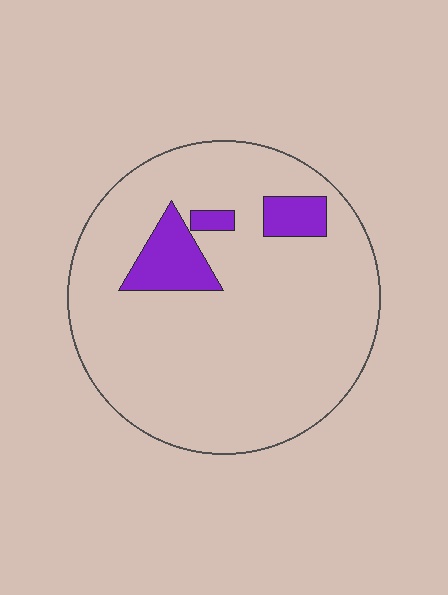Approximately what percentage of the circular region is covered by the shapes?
Approximately 10%.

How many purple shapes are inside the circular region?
3.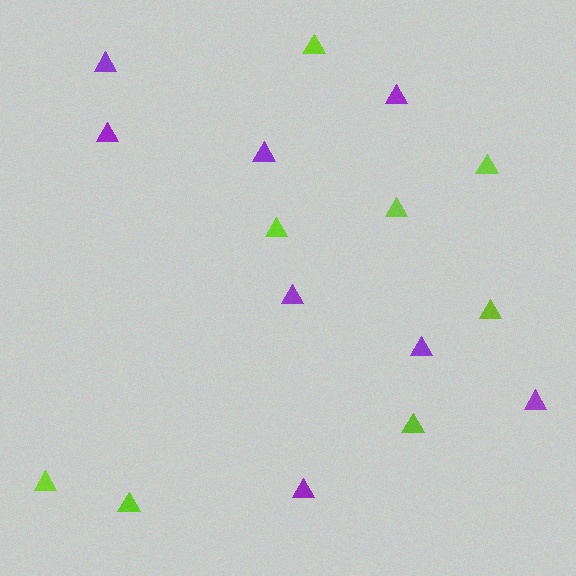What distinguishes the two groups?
There are 2 groups: one group of purple triangles (8) and one group of lime triangles (8).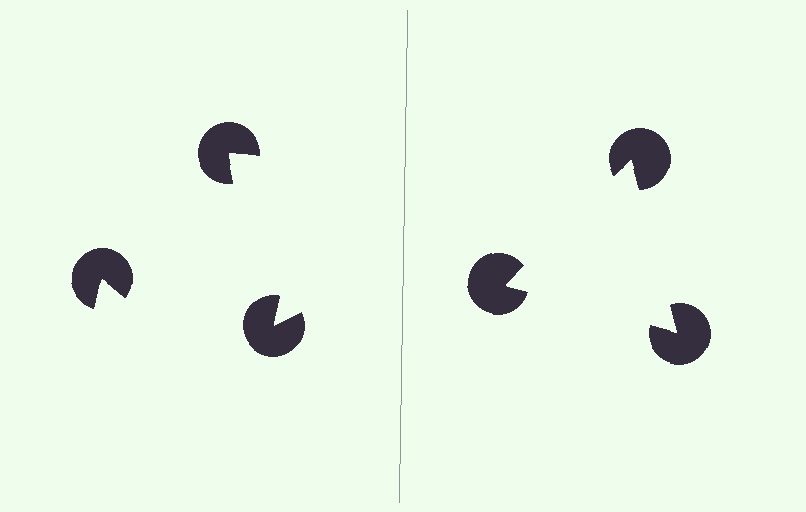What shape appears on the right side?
An illusory triangle.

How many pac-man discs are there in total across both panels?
6 — 3 on each side.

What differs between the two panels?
The pac-man discs are positioned identically on both sides; only the wedge orientations differ. On the right they align to a triangle; on the left they are misaligned.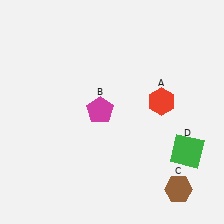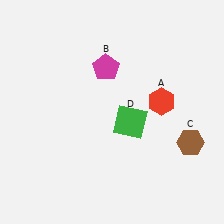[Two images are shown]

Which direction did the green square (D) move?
The green square (D) moved left.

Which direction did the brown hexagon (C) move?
The brown hexagon (C) moved up.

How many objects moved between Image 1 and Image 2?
3 objects moved between the two images.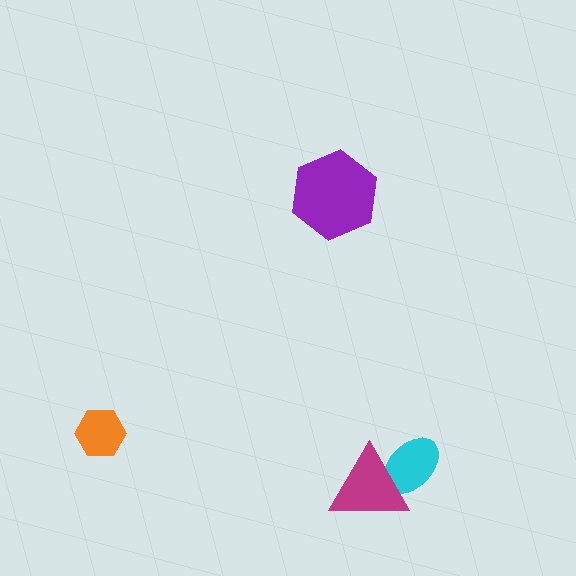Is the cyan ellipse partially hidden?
Yes, it is partially covered by another shape.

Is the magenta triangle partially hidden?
No, no other shape covers it.